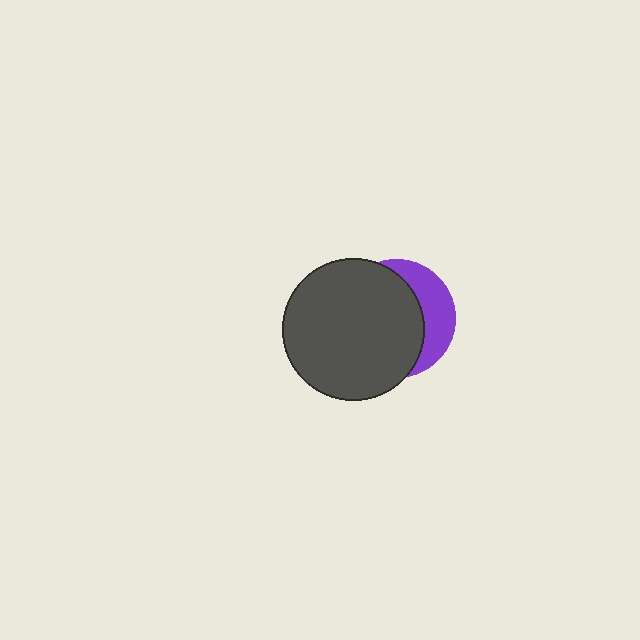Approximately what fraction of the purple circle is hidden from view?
Roughly 69% of the purple circle is hidden behind the dark gray circle.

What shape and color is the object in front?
The object in front is a dark gray circle.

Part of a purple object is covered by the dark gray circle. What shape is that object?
It is a circle.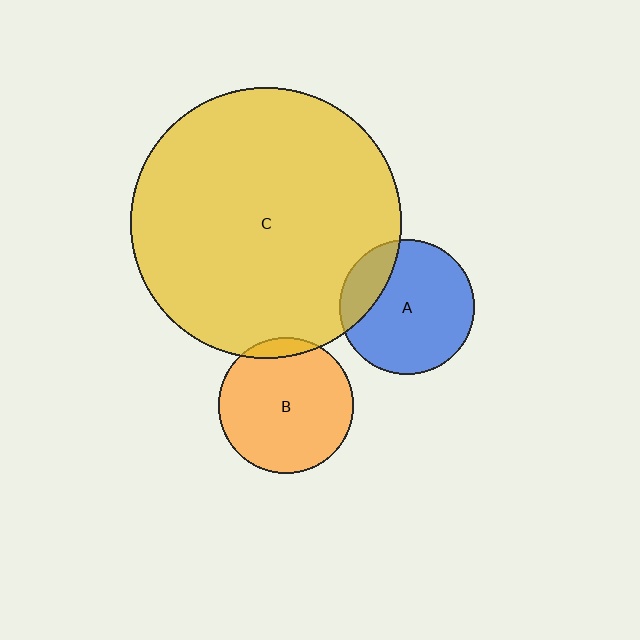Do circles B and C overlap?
Yes.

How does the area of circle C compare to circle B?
Approximately 4.0 times.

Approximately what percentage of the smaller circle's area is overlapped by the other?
Approximately 10%.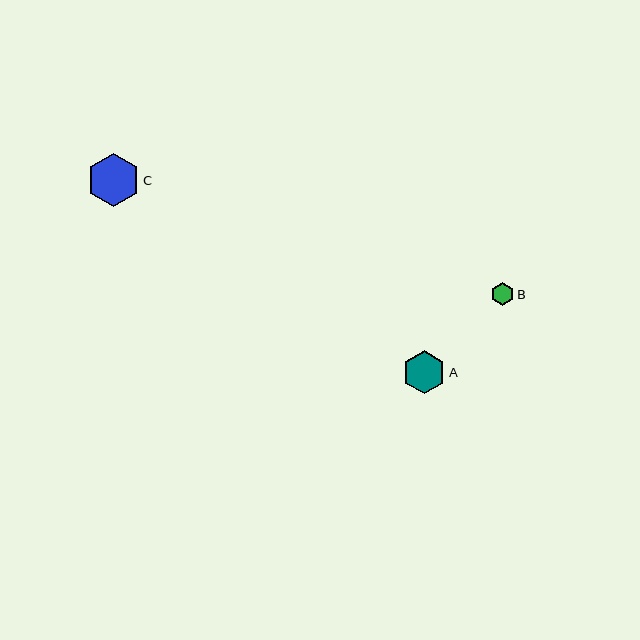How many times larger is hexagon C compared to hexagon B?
Hexagon C is approximately 2.3 times the size of hexagon B.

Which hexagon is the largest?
Hexagon C is the largest with a size of approximately 53 pixels.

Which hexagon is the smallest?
Hexagon B is the smallest with a size of approximately 23 pixels.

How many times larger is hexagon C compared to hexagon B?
Hexagon C is approximately 2.3 times the size of hexagon B.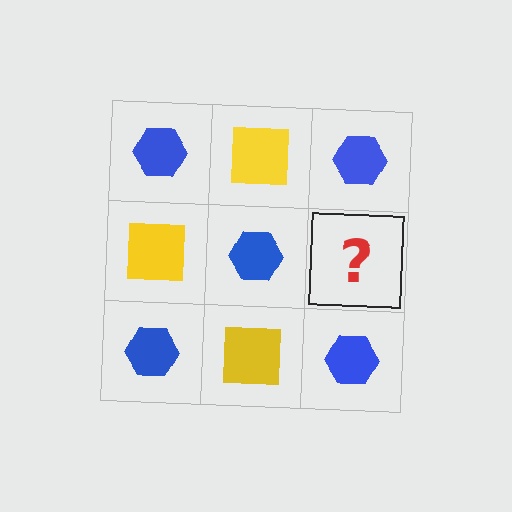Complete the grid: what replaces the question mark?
The question mark should be replaced with a yellow square.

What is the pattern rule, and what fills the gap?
The rule is that it alternates blue hexagon and yellow square in a checkerboard pattern. The gap should be filled with a yellow square.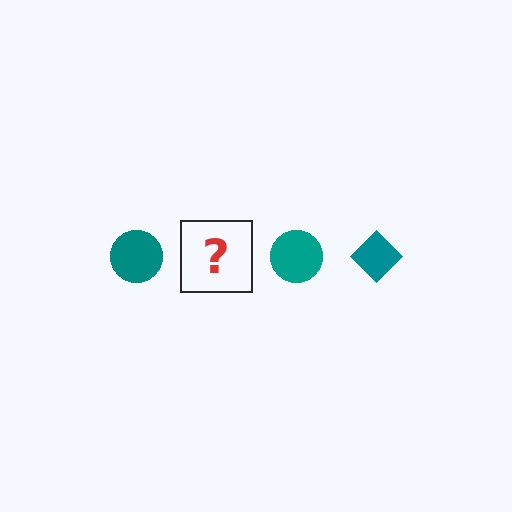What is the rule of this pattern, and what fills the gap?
The rule is that the pattern cycles through circle, diamond shapes in teal. The gap should be filled with a teal diamond.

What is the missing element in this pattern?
The missing element is a teal diamond.